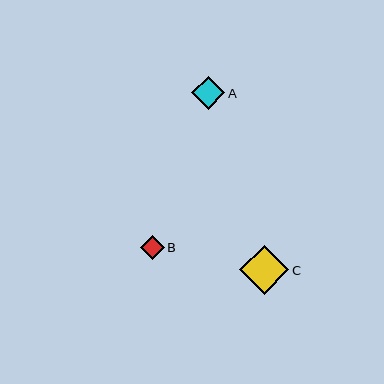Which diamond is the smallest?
Diamond B is the smallest with a size of approximately 23 pixels.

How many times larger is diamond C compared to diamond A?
Diamond C is approximately 1.5 times the size of diamond A.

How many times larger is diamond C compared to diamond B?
Diamond C is approximately 2.1 times the size of diamond B.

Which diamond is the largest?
Diamond C is the largest with a size of approximately 49 pixels.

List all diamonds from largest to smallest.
From largest to smallest: C, A, B.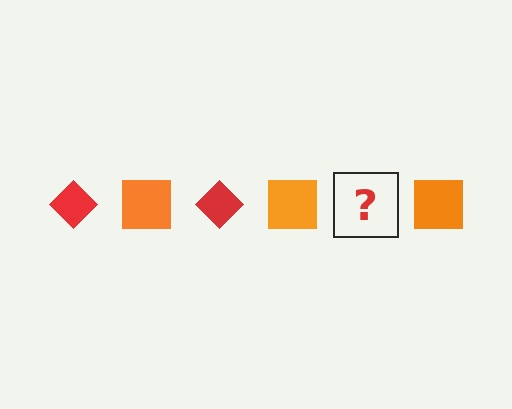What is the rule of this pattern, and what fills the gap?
The rule is that the pattern alternates between red diamond and orange square. The gap should be filled with a red diamond.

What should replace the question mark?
The question mark should be replaced with a red diamond.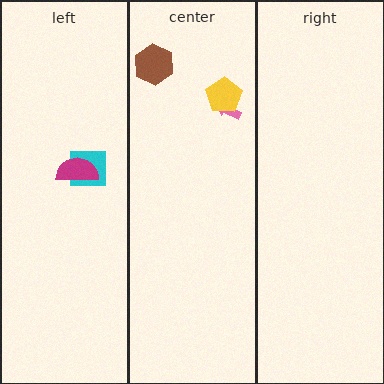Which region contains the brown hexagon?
The center region.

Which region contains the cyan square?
The left region.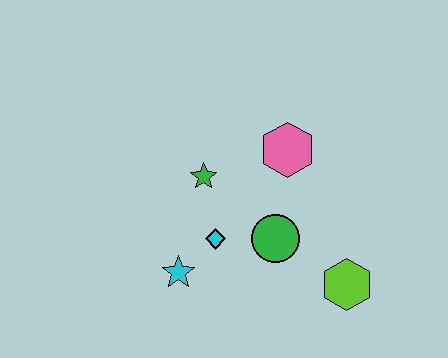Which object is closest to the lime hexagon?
The green circle is closest to the lime hexagon.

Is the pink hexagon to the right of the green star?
Yes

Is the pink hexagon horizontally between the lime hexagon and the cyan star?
Yes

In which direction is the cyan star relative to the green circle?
The cyan star is to the left of the green circle.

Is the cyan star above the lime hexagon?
Yes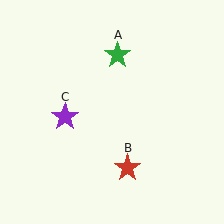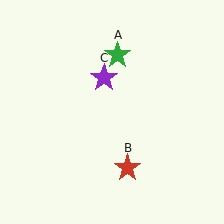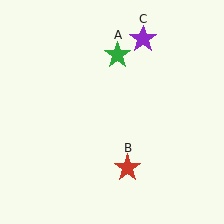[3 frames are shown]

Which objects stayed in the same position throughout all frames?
Green star (object A) and red star (object B) remained stationary.